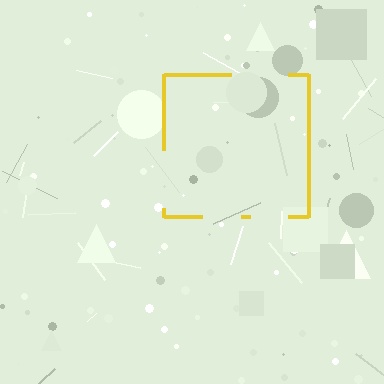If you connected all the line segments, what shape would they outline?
They would outline a square.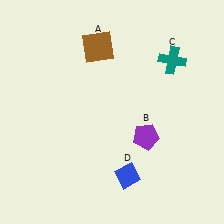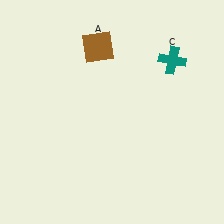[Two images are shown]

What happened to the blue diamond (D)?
The blue diamond (D) was removed in Image 2. It was in the bottom-right area of Image 1.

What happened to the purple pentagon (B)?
The purple pentagon (B) was removed in Image 2. It was in the bottom-right area of Image 1.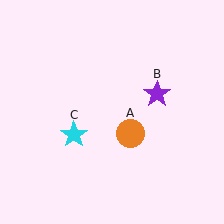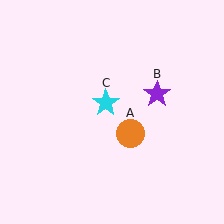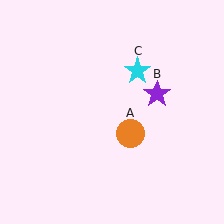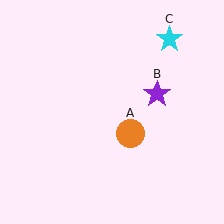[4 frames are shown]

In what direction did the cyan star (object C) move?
The cyan star (object C) moved up and to the right.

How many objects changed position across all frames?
1 object changed position: cyan star (object C).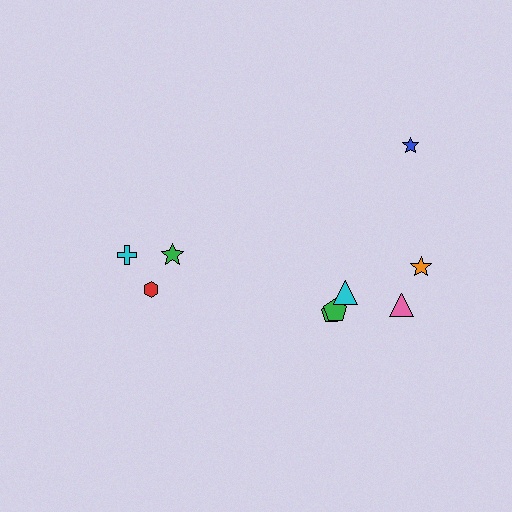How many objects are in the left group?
There are 3 objects.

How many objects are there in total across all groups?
There are 9 objects.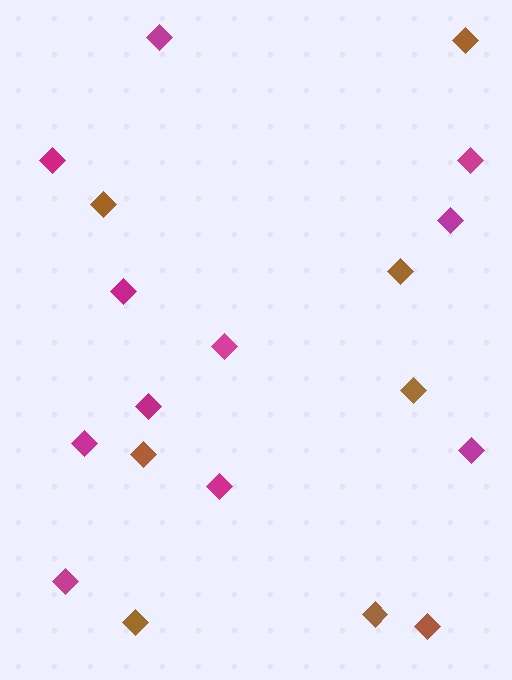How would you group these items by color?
There are 2 groups: one group of brown diamonds (8) and one group of magenta diamonds (11).